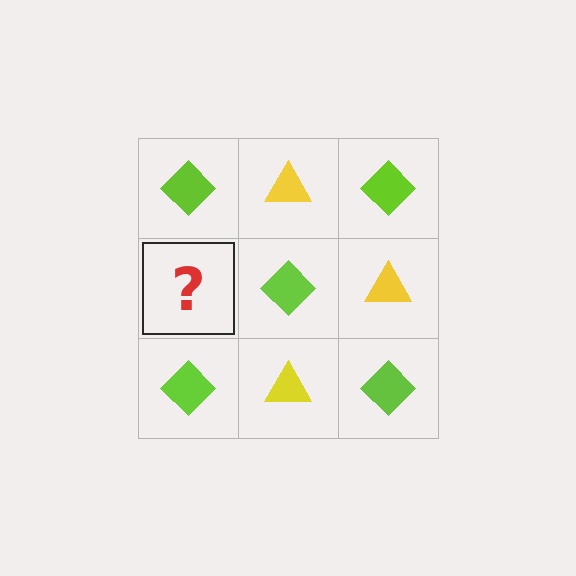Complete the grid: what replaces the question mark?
The question mark should be replaced with a yellow triangle.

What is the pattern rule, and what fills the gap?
The rule is that it alternates lime diamond and yellow triangle in a checkerboard pattern. The gap should be filled with a yellow triangle.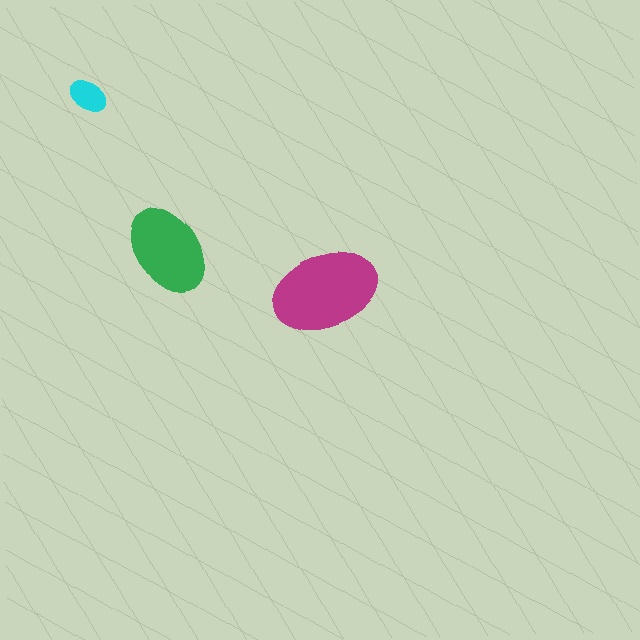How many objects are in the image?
There are 3 objects in the image.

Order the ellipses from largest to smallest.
the magenta one, the green one, the cyan one.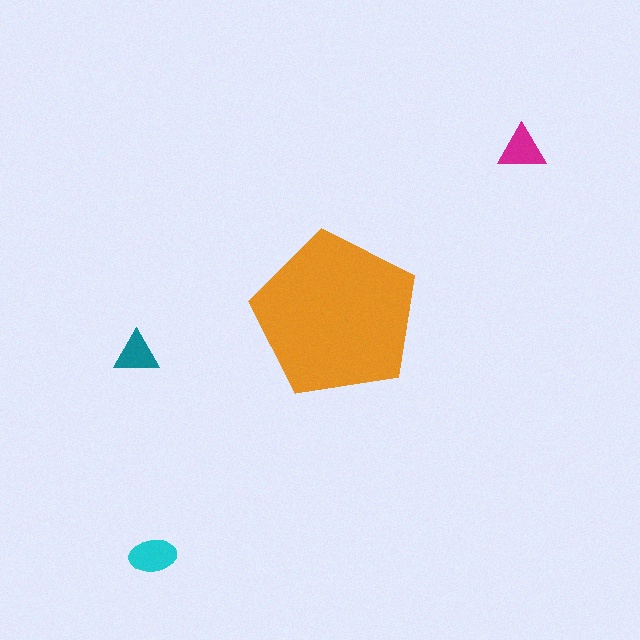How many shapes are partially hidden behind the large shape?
0 shapes are partially hidden.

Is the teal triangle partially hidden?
No, the teal triangle is fully visible.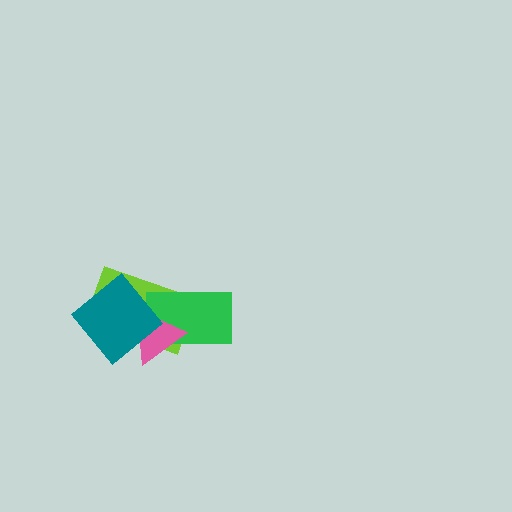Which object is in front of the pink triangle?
The teal diamond is in front of the pink triangle.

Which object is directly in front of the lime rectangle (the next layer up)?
The green rectangle is directly in front of the lime rectangle.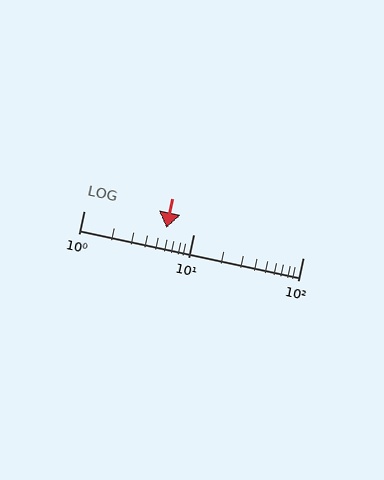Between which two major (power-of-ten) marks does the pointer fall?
The pointer is between 1 and 10.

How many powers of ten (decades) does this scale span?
The scale spans 2 decades, from 1 to 100.